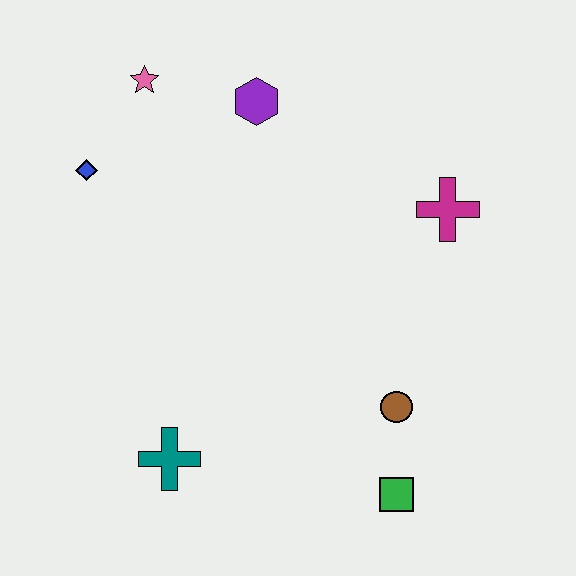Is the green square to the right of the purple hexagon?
Yes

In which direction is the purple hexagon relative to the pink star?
The purple hexagon is to the right of the pink star.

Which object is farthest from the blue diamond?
The green square is farthest from the blue diamond.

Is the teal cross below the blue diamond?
Yes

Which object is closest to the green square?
The brown circle is closest to the green square.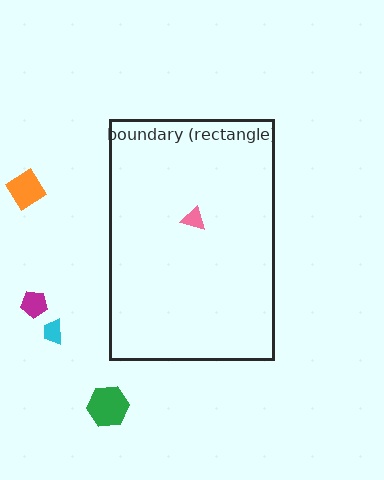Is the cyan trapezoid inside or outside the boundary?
Outside.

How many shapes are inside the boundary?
1 inside, 4 outside.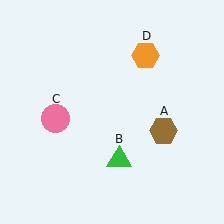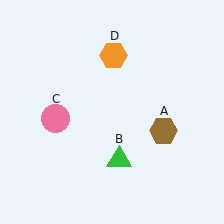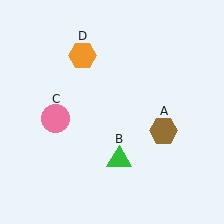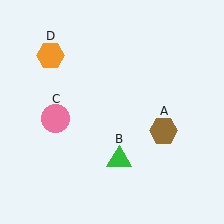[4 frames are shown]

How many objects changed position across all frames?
1 object changed position: orange hexagon (object D).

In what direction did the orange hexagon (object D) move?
The orange hexagon (object D) moved left.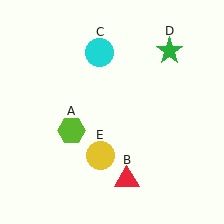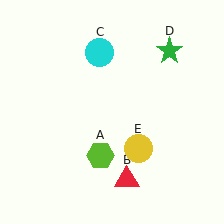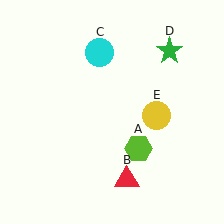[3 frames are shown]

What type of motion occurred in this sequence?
The lime hexagon (object A), yellow circle (object E) rotated counterclockwise around the center of the scene.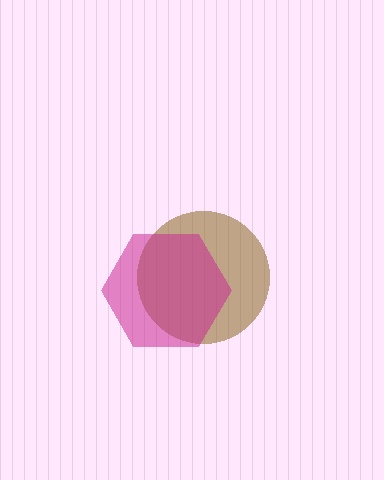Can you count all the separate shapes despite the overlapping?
Yes, there are 2 separate shapes.